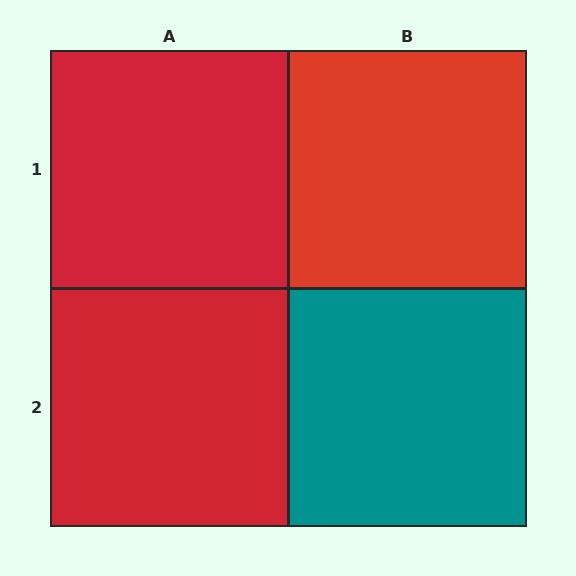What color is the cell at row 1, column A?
Red.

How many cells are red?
3 cells are red.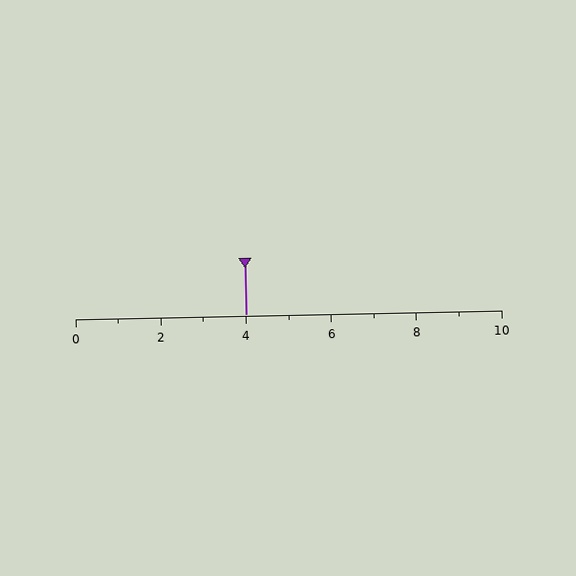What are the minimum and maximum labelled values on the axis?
The axis runs from 0 to 10.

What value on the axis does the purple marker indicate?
The marker indicates approximately 4.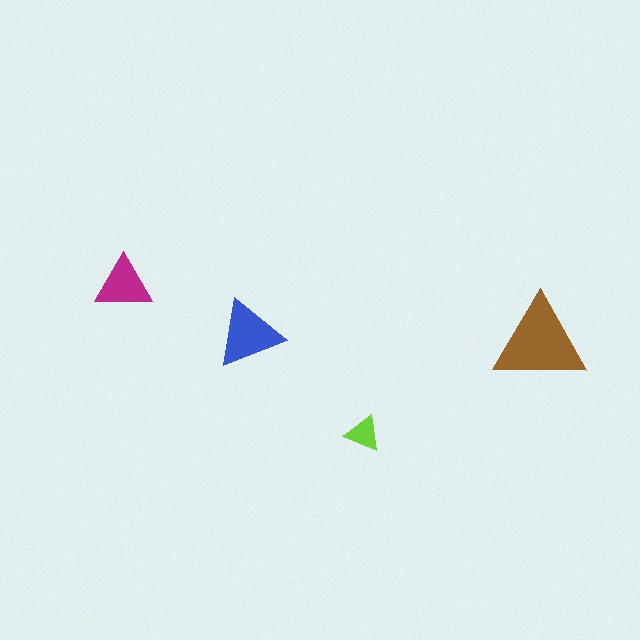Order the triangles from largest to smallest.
the brown one, the blue one, the magenta one, the lime one.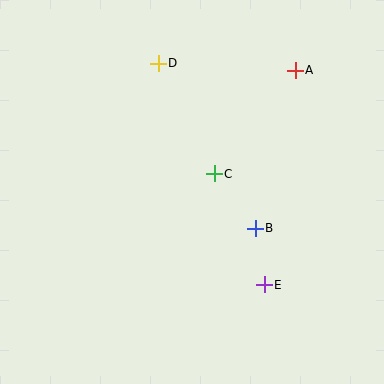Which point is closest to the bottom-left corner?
Point E is closest to the bottom-left corner.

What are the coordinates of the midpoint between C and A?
The midpoint between C and A is at (255, 122).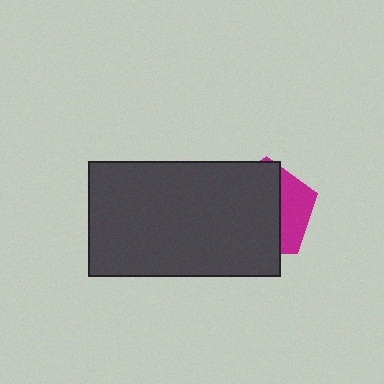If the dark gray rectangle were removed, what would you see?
You would see the complete magenta pentagon.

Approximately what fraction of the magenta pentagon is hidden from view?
Roughly 70% of the magenta pentagon is hidden behind the dark gray rectangle.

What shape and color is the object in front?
The object in front is a dark gray rectangle.